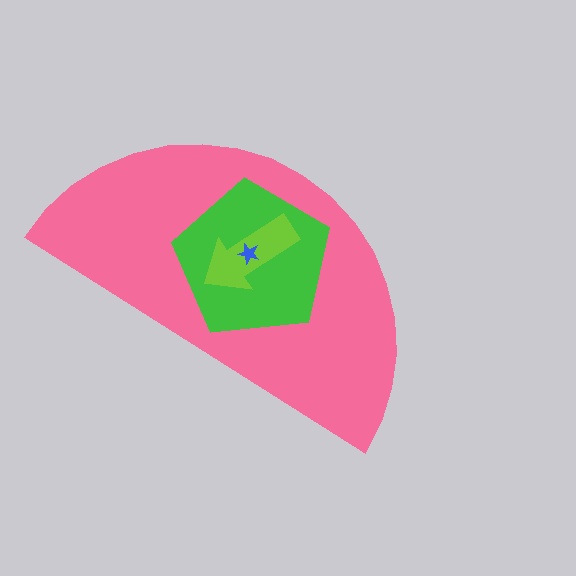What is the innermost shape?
The blue star.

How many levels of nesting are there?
4.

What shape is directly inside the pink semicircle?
The green pentagon.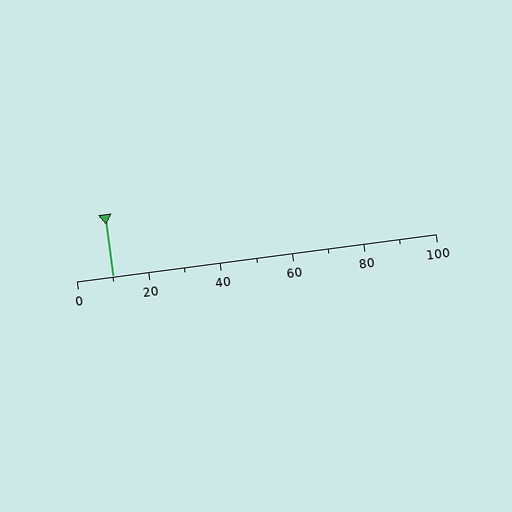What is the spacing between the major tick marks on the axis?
The major ticks are spaced 20 apart.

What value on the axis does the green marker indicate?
The marker indicates approximately 10.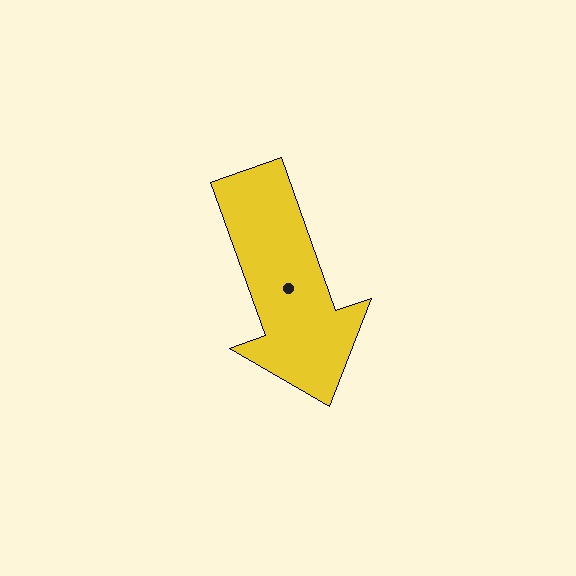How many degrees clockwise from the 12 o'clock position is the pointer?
Approximately 161 degrees.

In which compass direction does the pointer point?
South.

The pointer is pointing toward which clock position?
Roughly 5 o'clock.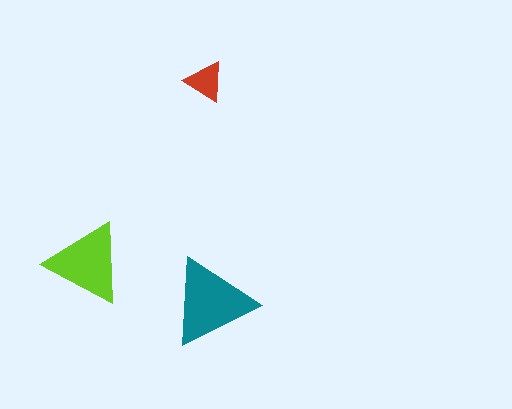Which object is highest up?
The red triangle is topmost.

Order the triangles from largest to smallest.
the teal one, the lime one, the red one.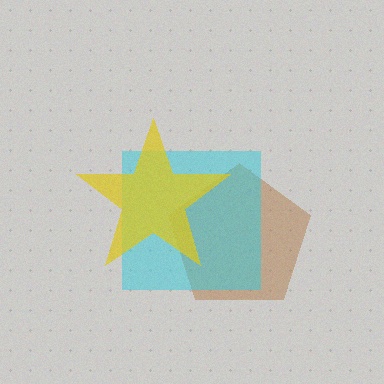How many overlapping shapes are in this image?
There are 3 overlapping shapes in the image.